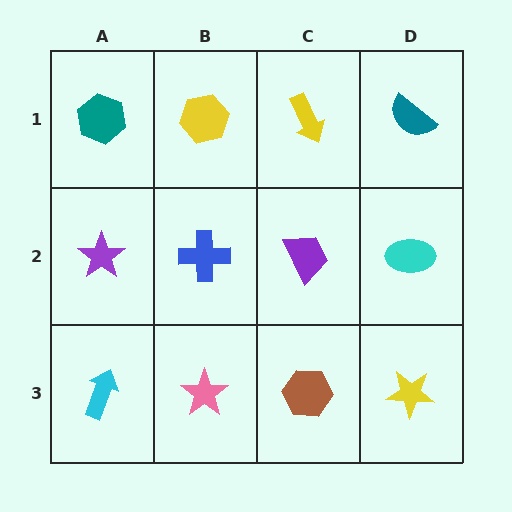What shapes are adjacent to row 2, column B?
A yellow hexagon (row 1, column B), a pink star (row 3, column B), a purple star (row 2, column A), a purple trapezoid (row 2, column C).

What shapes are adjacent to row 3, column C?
A purple trapezoid (row 2, column C), a pink star (row 3, column B), a yellow star (row 3, column D).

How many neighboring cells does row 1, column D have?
2.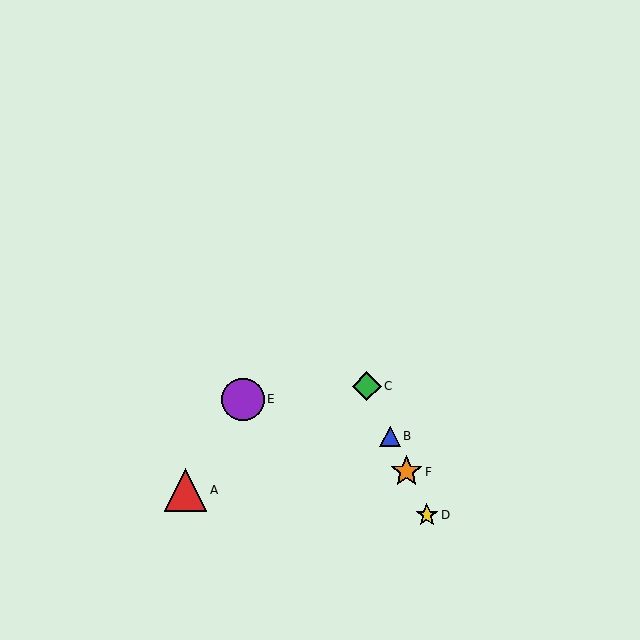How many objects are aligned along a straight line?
4 objects (B, C, D, F) are aligned along a straight line.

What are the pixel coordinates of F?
Object F is at (407, 472).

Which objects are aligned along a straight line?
Objects B, C, D, F are aligned along a straight line.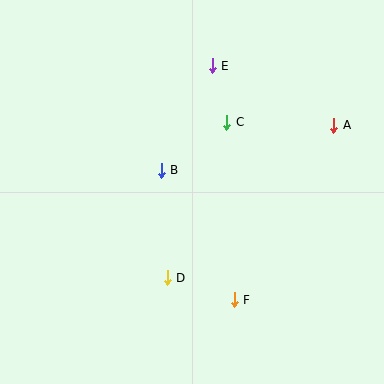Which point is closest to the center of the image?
Point B at (161, 170) is closest to the center.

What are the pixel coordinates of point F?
Point F is at (234, 300).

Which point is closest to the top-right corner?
Point A is closest to the top-right corner.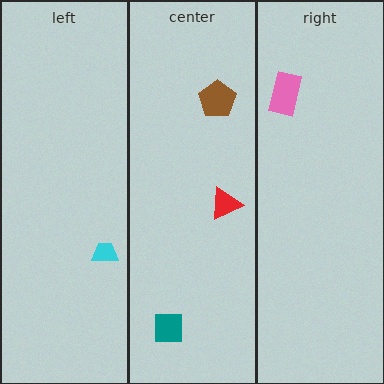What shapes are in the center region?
The brown pentagon, the red triangle, the teal square.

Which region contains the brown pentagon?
The center region.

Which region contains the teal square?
The center region.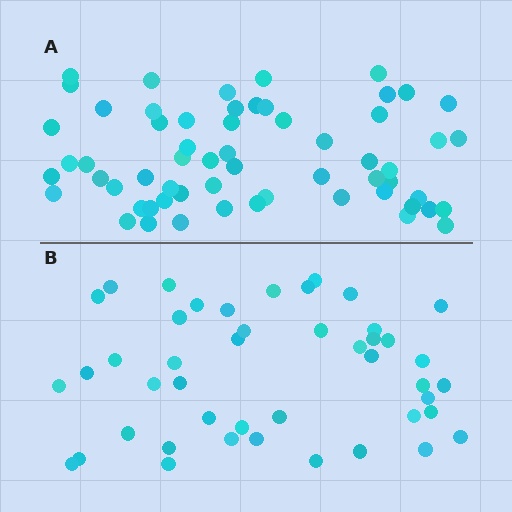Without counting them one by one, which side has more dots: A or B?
Region A (the top region) has more dots.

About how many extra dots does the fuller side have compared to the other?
Region A has approximately 15 more dots than region B.